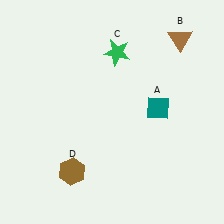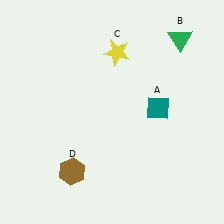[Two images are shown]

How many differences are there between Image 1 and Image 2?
There are 2 differences between the two images.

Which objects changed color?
B changed from brown to green. C changed from green to yellow.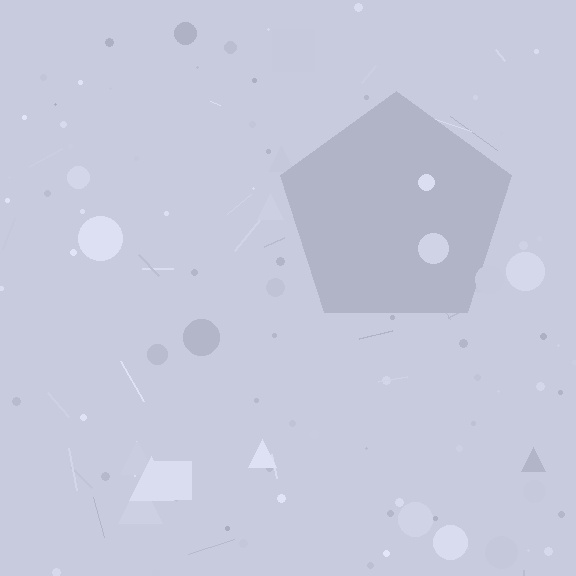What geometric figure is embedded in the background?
A pentagon is embedded in the background.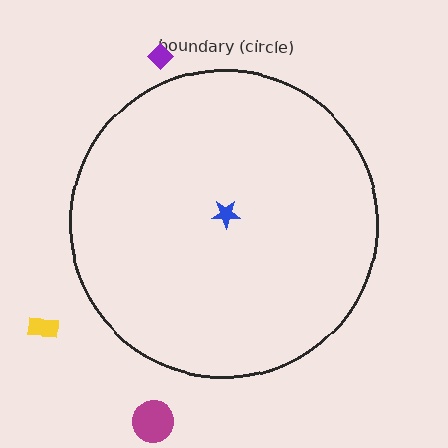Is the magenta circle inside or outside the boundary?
Outside.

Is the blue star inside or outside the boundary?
Inside.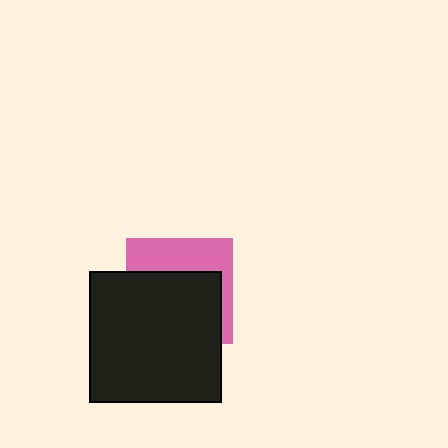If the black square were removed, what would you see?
You would see the complete pink square.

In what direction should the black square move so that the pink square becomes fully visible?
The black square should move down. That is the shortest direction to clear the overlap and leave the pink square fully visible.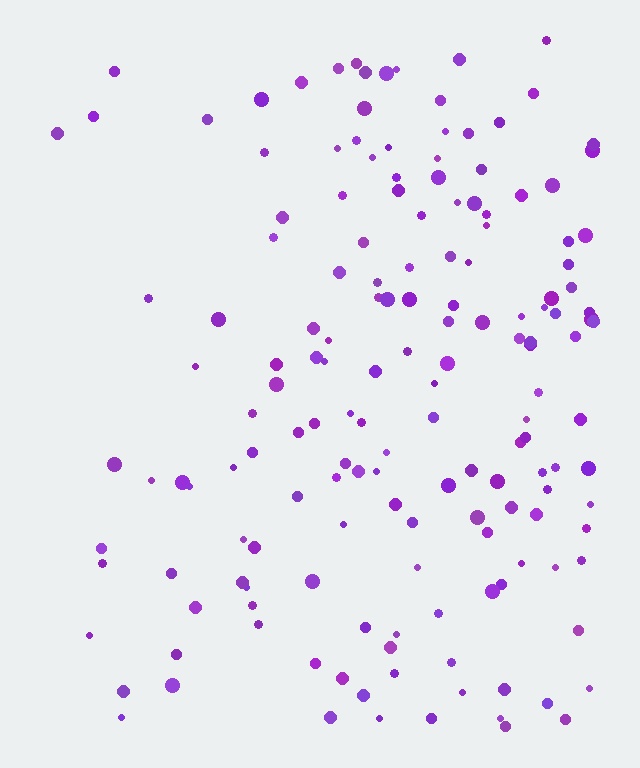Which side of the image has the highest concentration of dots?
The right.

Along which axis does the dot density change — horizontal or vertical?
Horizontal.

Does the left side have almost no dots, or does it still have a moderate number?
Still a moderate number, just noticeably fewer than the right.